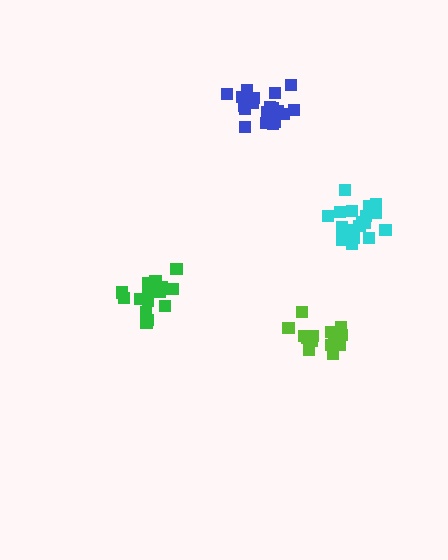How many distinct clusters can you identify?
There are 4 distinct clusters.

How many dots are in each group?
Group 1: 15 dots, Group 2: 16 dots, Group 3: 20 dots, Group 4: 19 dots (70 total).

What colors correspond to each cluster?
The clusters are colored: lime, green, blue, cyan.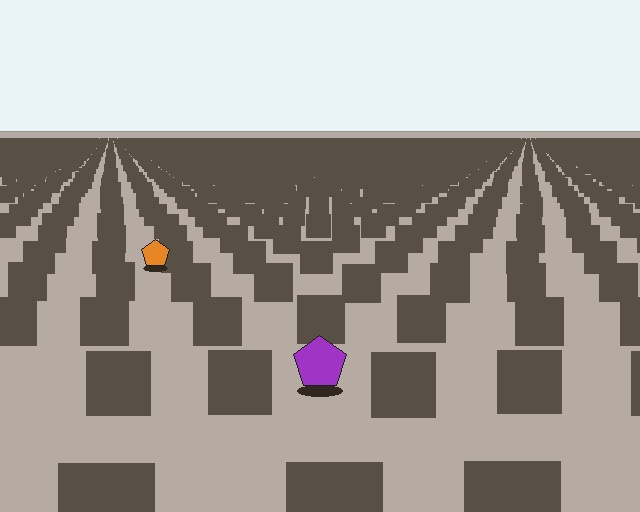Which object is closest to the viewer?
The purple pentagon is closest. The texture marks near it are larger and more spread out.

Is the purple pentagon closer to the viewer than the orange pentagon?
Yes. The purple pentagon is closer — you can tell from the texture gradient: the ground texture is coarser near it.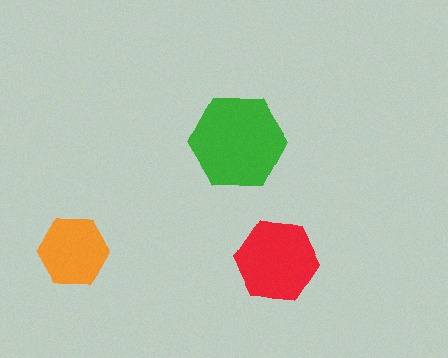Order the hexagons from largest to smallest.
the green one, the red one, the orange one.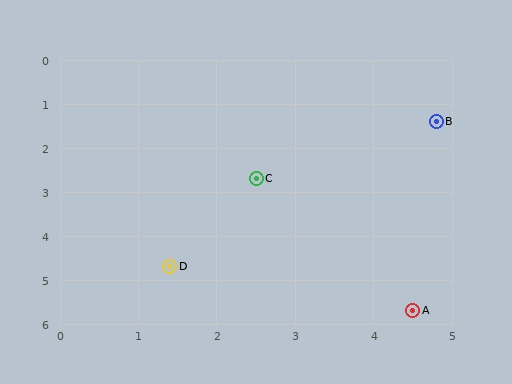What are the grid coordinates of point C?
Point C is at approximately (2.5, 2.7).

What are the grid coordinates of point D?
Point D is at approximately (1.4, 4.7).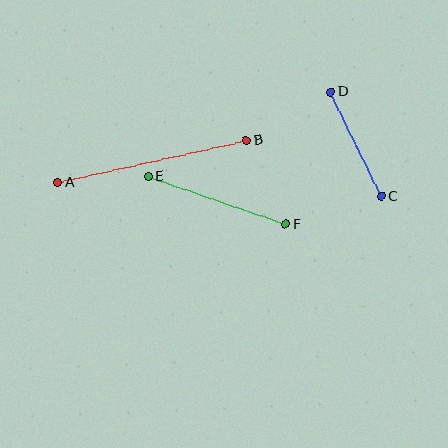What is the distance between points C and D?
The distance is approximately 116 pixels.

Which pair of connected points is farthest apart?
Points A and B are farthest apart.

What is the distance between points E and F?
The distance is approximately 146 pixels.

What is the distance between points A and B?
The distance is approximately 193 pixels.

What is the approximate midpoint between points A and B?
The midpoint is at approximately (152, 161) pixels.